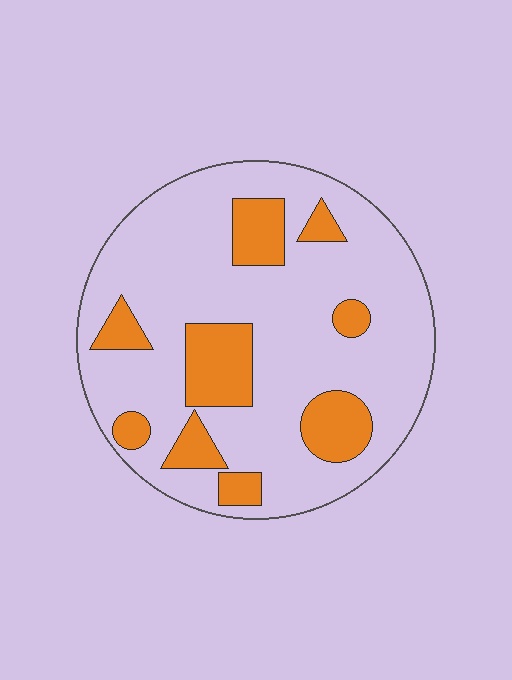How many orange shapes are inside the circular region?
9.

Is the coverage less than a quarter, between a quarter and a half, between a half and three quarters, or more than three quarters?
Less than a quarter.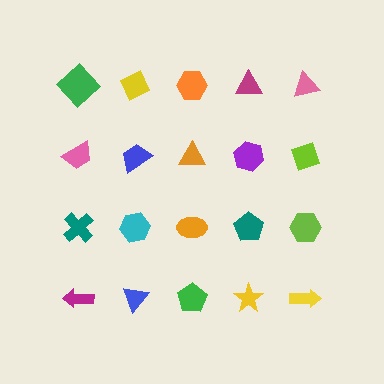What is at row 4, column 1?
A magenta arrow.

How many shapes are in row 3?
5 shapes.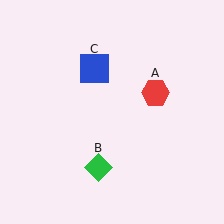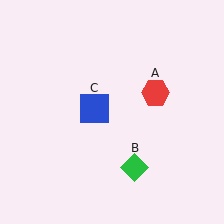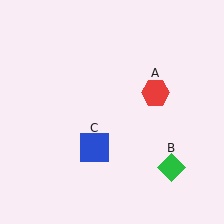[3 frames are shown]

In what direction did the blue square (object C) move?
The blue square (object C) moved down.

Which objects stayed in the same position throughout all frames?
Red hexagon (object A) remained stationary.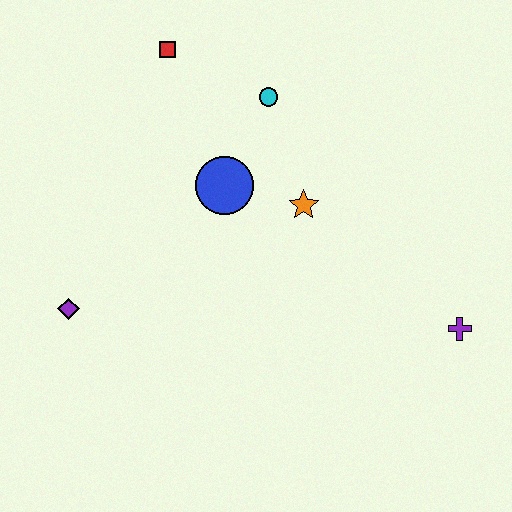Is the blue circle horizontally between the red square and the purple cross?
Yes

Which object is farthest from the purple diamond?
The purple cross is farthest from the purple diamond.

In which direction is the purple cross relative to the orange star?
The purple cross is to the right of the orange star.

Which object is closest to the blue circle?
The orange star is closest to the blue circle.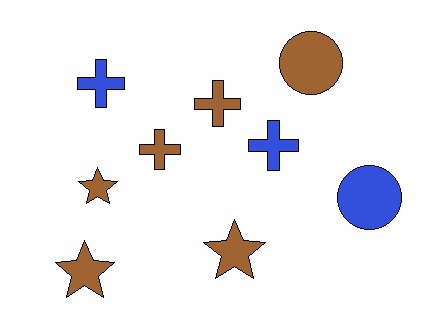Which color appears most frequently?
Brown, with 6 objects.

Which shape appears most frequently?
Cross, with 4 objects.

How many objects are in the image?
There are 9 objects.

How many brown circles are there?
There is 1 brown circle.